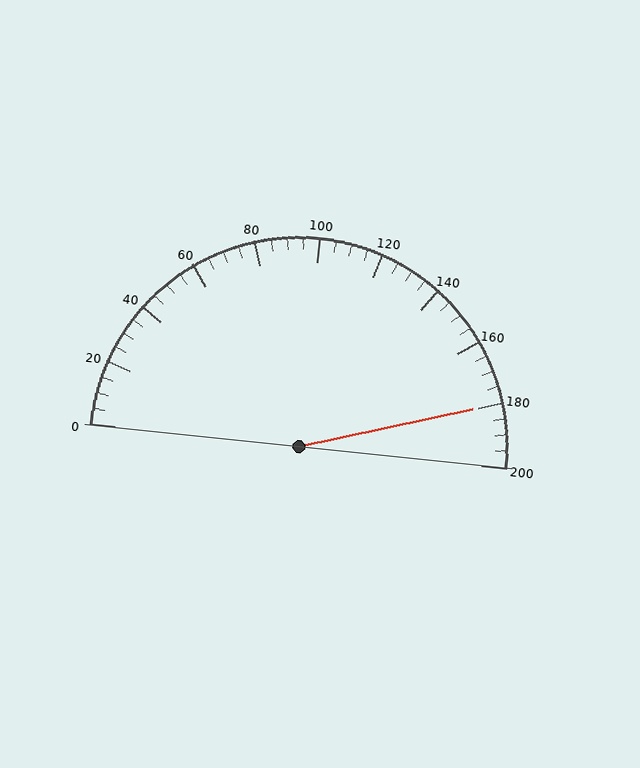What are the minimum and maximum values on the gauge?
The gauge ranges from 0 to 200.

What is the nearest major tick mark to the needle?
The nearest major tick mark is 180.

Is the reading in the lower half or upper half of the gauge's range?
The reading is in the upper half of the range (0 to 200).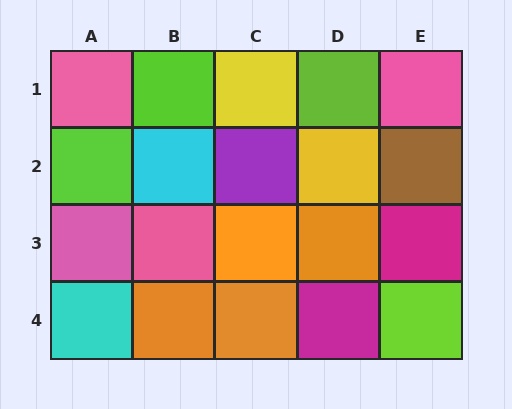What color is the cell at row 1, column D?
Lime.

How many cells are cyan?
2 cells are cyan.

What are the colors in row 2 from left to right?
Lime, cyan, purple, yellow, brown.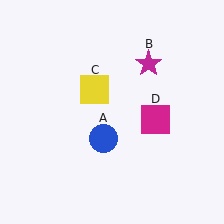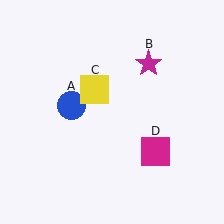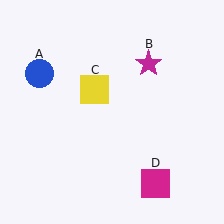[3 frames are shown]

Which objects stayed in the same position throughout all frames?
Magenta star (object B) and yellow square (object C) remained stationary.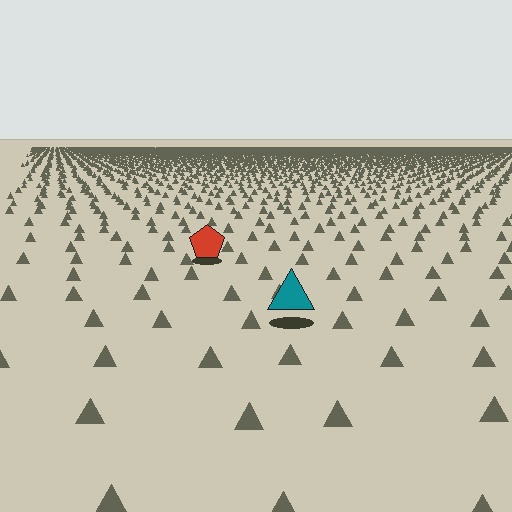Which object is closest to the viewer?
The teal triangle is closest. The texture marks near it are larger and more spread out.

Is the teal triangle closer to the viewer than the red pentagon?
Yes. The teal triangle is closer — you can tell from the texture gradient: the ground texture is coarser near it.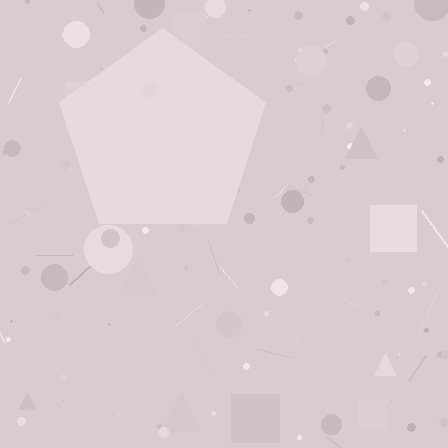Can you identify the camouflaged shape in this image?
The camouflaged shape is a pentagon.